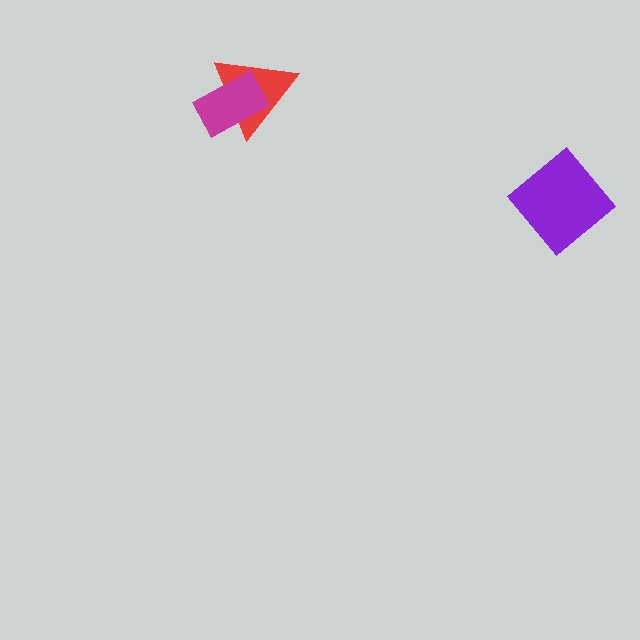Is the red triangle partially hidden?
Yes, it is partially covered by another shape.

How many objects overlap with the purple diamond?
0 objects overlap with the purple diamond.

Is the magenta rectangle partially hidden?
No, no other shape covers it.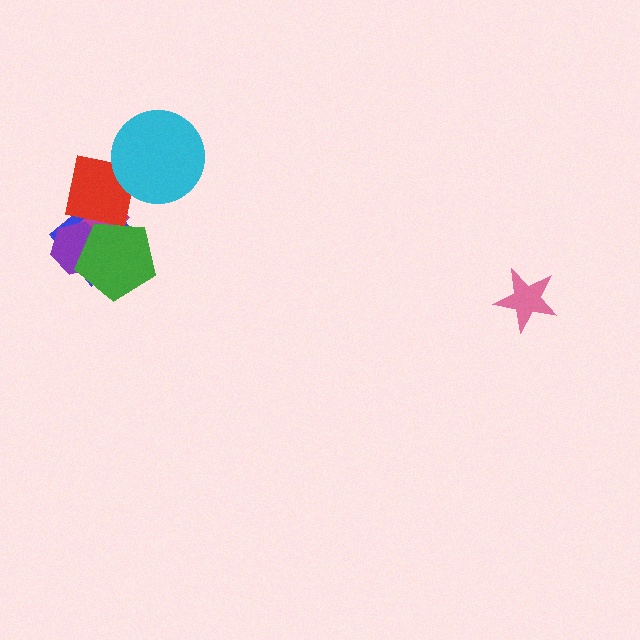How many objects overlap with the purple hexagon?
4 objects overlap with the purple hexagon.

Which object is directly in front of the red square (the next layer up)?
The cyan circle is directly in front of the red square.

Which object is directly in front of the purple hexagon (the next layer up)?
The red square is directly in front of the purple hexagon.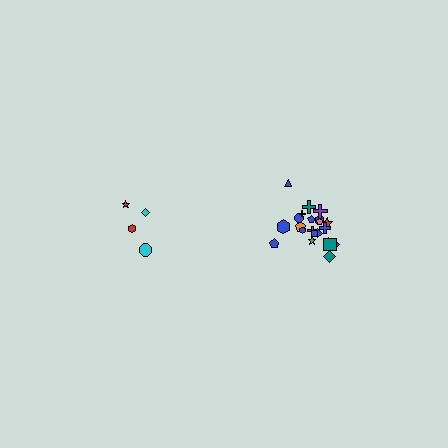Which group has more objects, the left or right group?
The right group.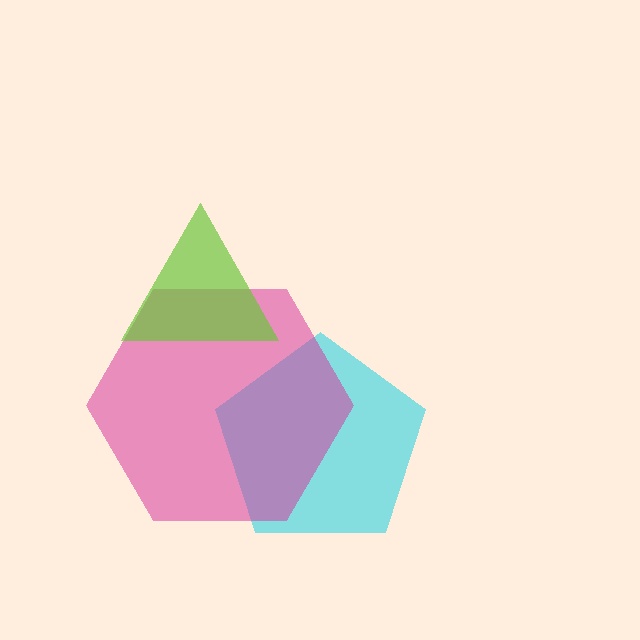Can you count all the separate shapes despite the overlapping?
Yes, there are 3 separate shapes.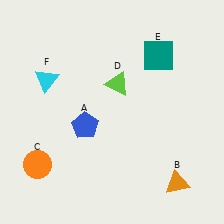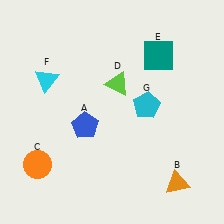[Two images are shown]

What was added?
A cyan pentagon (G) was added in Image 2.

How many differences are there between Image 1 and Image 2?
There is 1 difference between the two images.